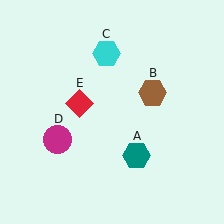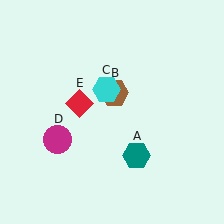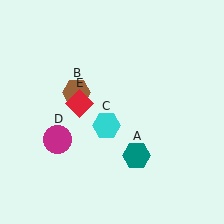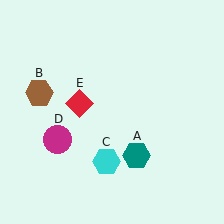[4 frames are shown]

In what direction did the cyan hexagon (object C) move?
The cyan hexagon (object C) moved down.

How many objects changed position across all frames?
2 objects changed position: brown hexagon (object B), cyan hexagon (object C).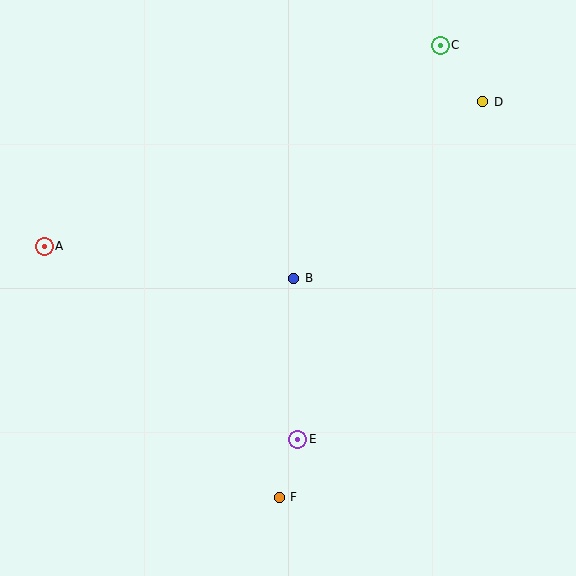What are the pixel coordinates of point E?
Point E is at (298, 439).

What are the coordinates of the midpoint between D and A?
The midpoint between D and A is at (264, 174).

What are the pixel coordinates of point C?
Point C is at (440, 45).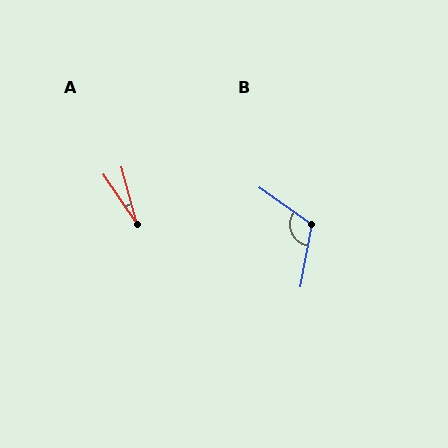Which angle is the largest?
B, at approximately 115 degrees.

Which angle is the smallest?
A, at approximately 19 degrees.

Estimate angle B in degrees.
Approximately 115 degrees.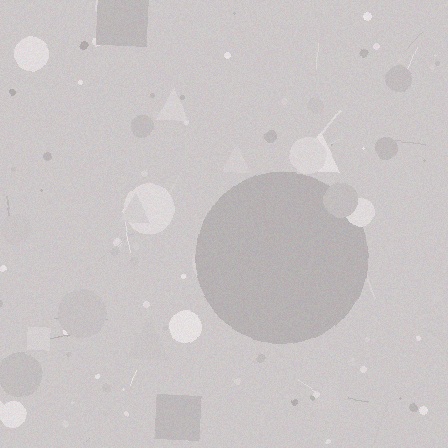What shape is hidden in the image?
A circle is hidden in the image.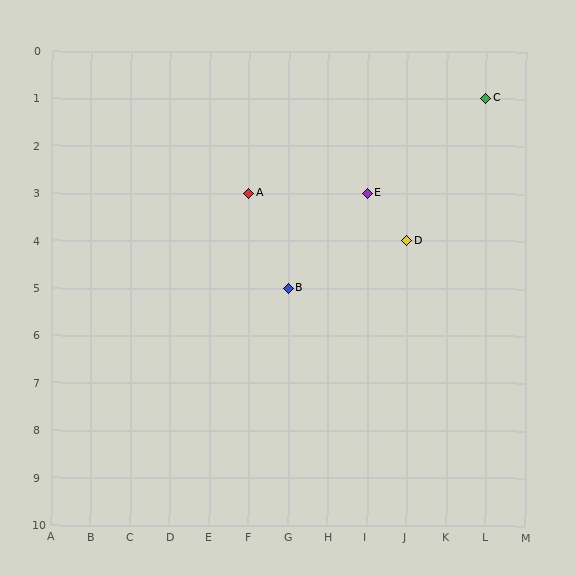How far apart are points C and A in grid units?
Points C and A are 6 columns and 2 rows apart (about 6.3 grid units diagonally).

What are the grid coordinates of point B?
Point B is at grid coordinates (G, 5).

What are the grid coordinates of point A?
Point A is at grid coordinates (F, 3).